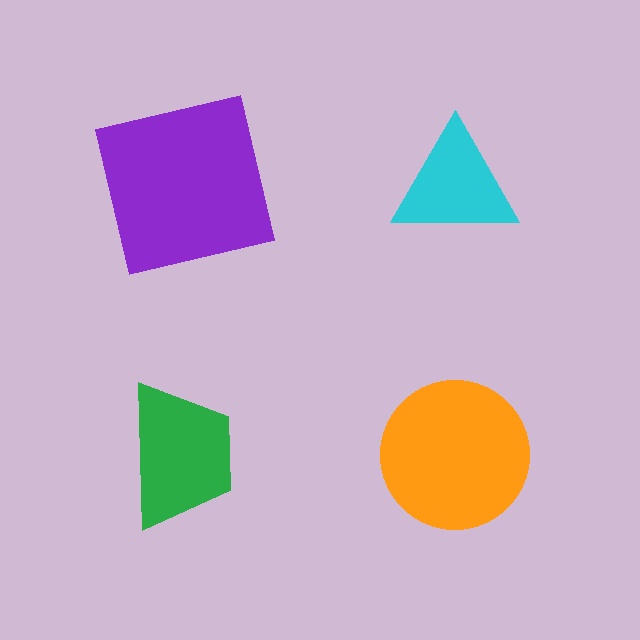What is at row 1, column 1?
A purple square.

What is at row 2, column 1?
A green trapezoid.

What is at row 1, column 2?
A cyan triangle.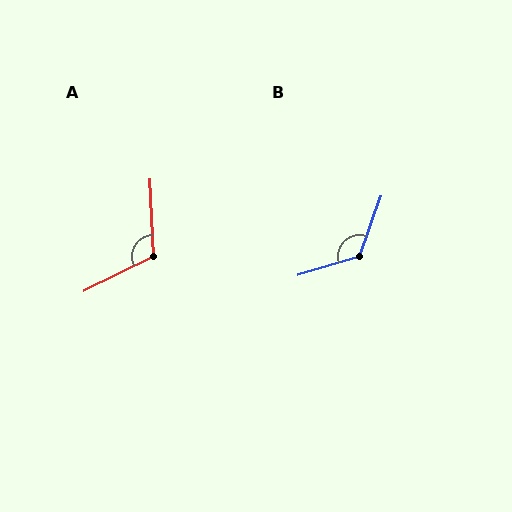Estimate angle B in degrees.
Approximately 126 degrees.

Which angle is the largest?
B, at approximately 126 degrees.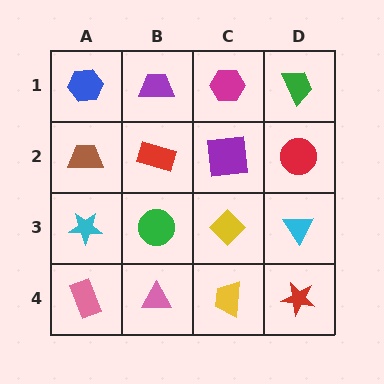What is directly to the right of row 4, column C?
A red star.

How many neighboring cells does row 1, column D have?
2.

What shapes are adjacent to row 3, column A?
A brown trapezoid (row 2, column A), a pink rectangle (row 4, column A), a green circle (row 3, column B).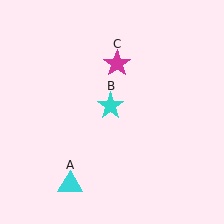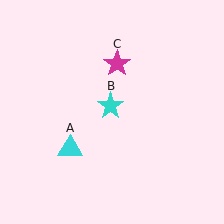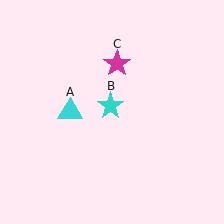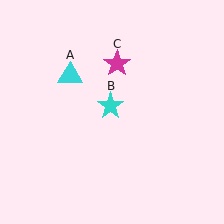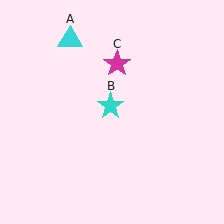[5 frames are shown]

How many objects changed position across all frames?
1 object changed position: cyan triangle (object A).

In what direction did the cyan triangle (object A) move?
The cyan triangle (object A) moved up.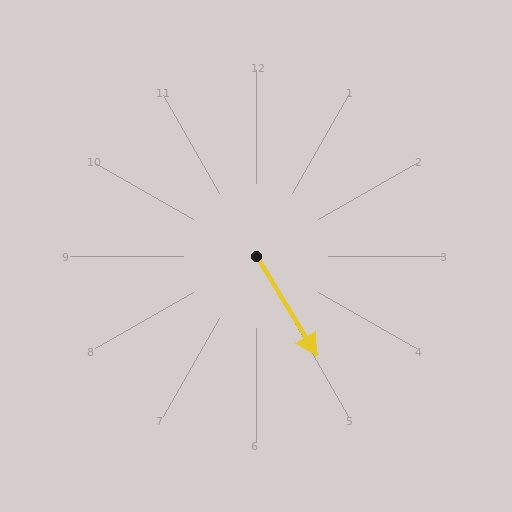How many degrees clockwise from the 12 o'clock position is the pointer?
Approximately 148 degrees.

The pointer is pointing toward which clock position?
Roughly 5 o'clock.